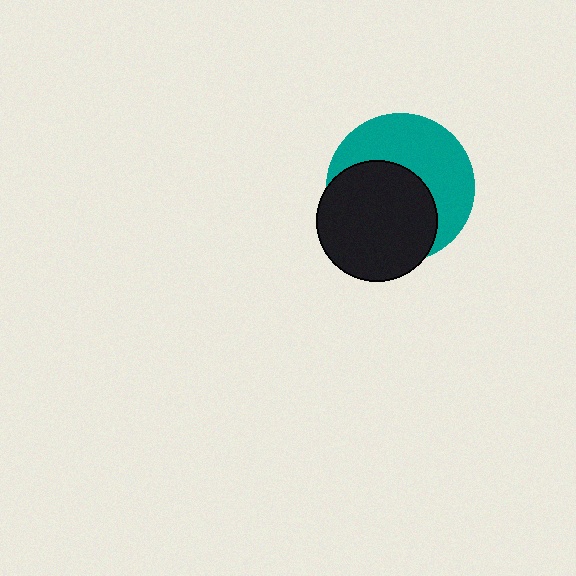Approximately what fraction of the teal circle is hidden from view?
Roughly 50% of the teal circle is hidden behind the black circle.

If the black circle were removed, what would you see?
You would see the complete teal circle.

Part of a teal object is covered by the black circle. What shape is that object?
It is a circle.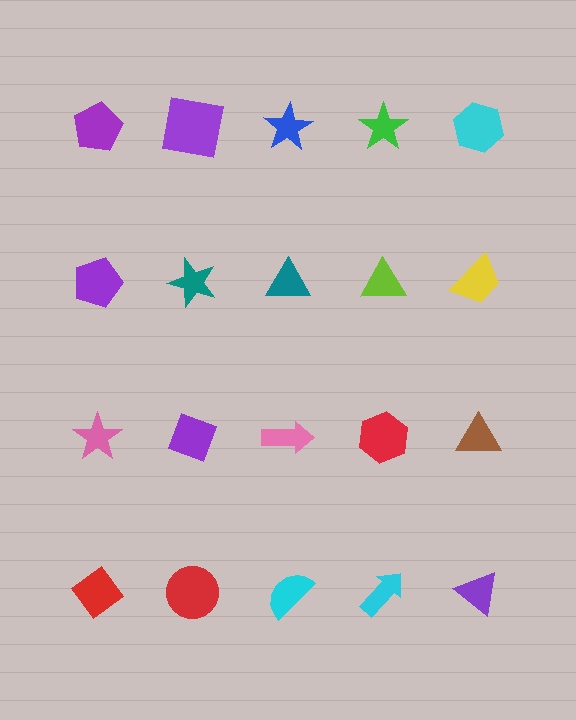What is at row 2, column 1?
A purple pentagon.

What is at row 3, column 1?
A pink star.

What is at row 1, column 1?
A purple pentagon.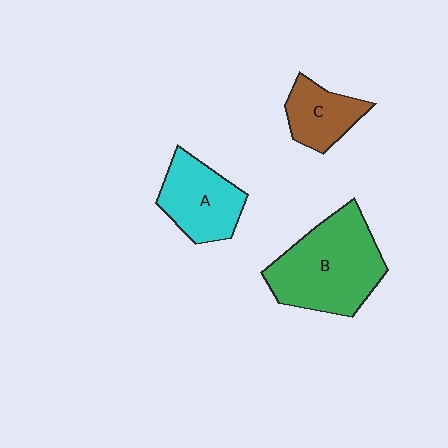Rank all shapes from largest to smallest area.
From largest to smallest: B (green), A (cyan), C (brown).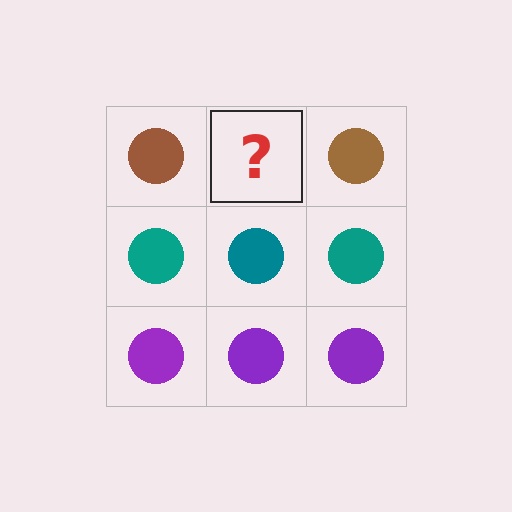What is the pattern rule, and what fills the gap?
The rule is that each row has a consistent color. The gap should be filled with a brown circle.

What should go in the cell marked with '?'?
The missing cell should contain a brown circle.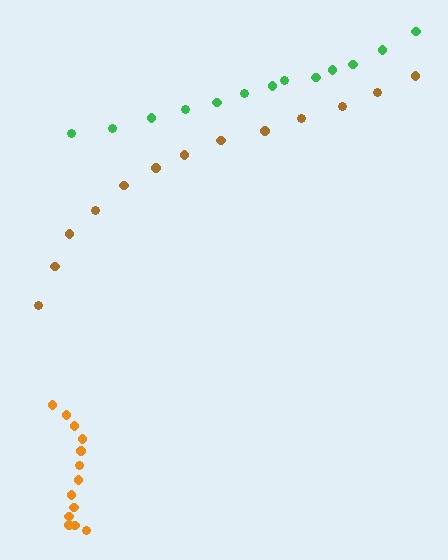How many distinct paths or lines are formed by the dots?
There are 3 distinct paths.